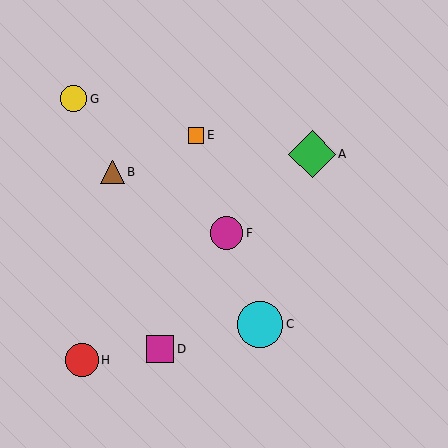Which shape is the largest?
The green diamond (labeled A) is the largest.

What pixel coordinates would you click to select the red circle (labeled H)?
Click at (82, 360) to select the red circle H.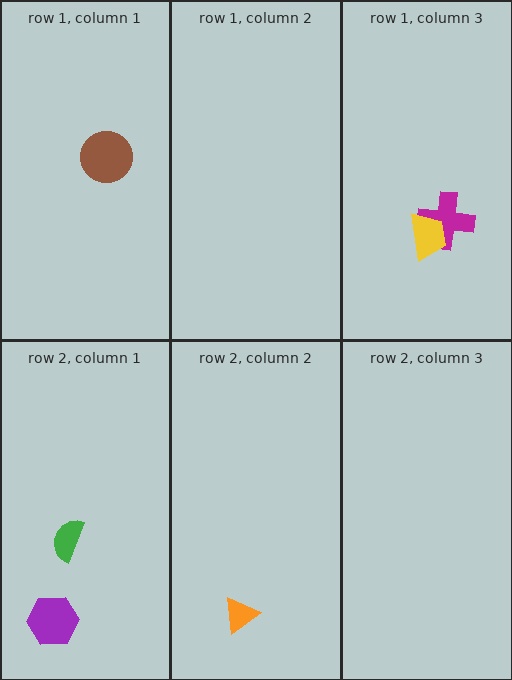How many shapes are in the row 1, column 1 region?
1.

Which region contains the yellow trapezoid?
The row 1, column 3 region.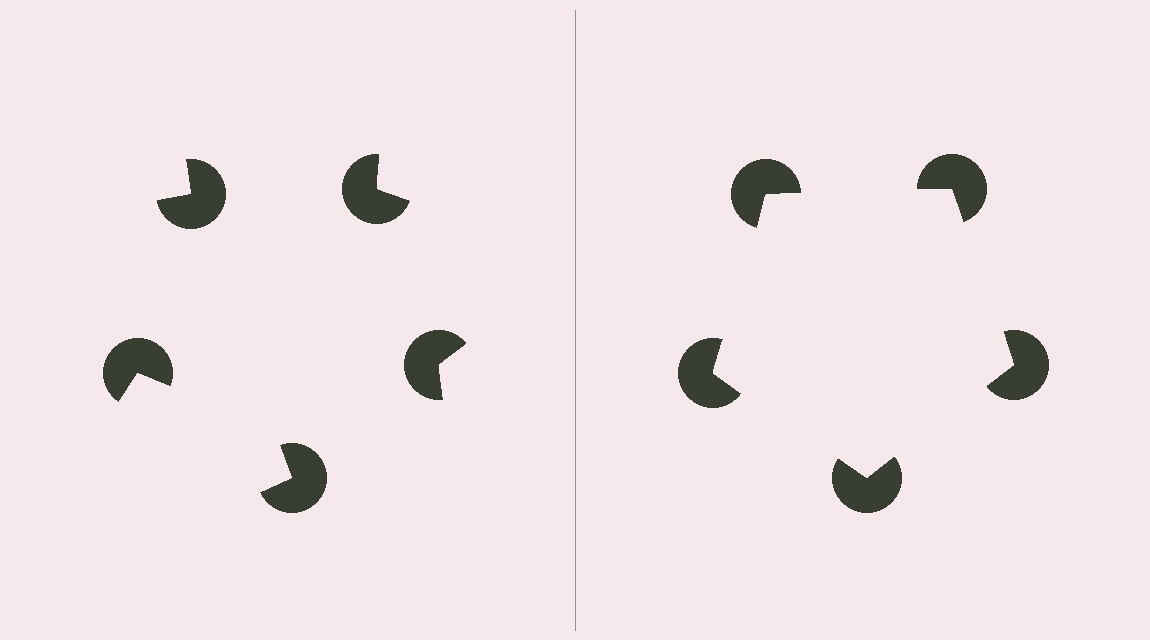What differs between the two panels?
The pac-man discs are positioned identically on both sides; only the wedge orientations differ. On the right they align to a pentagon; on the left they are misaligned.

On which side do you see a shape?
An illusory pentagon appears on the right side. On the left side the wedge cuts are rotated, so no coherent shape forms.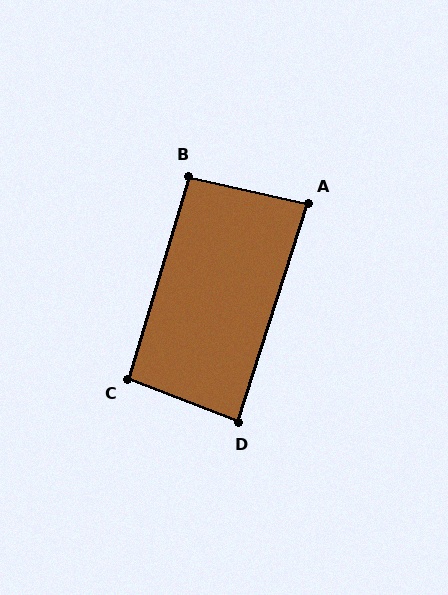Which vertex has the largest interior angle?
C, at approximately 95 degrees.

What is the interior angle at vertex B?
Approximately 94 degrees (approximately right).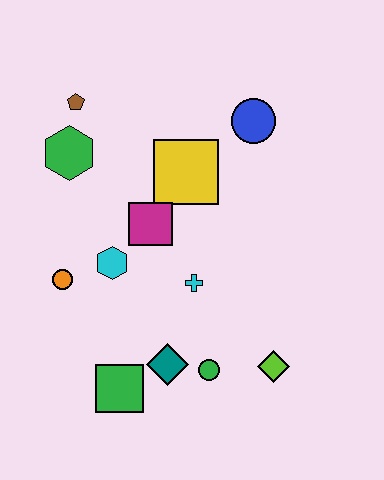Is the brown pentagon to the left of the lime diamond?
Yes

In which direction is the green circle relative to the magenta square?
The green circle is below the magenta square.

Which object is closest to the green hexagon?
The brown pentagon is closest to the green hexagon.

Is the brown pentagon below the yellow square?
No